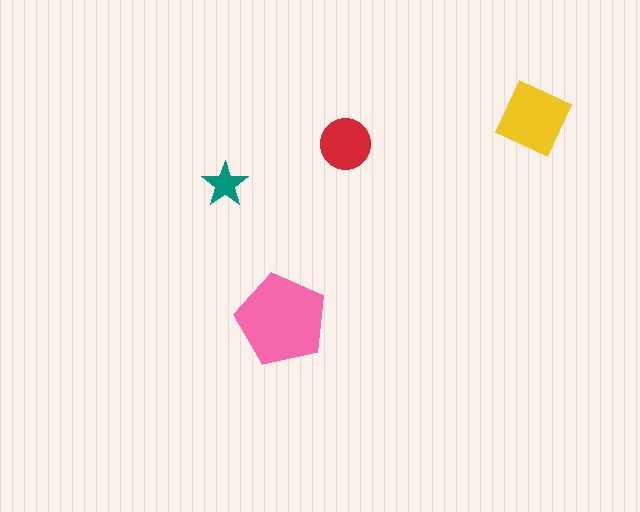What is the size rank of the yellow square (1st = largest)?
2nd.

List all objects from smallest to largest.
The teal star, the red circle, the yellow square, the pink pentagon.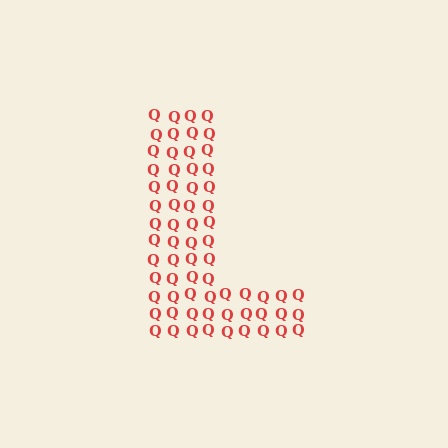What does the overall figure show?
The overall figure shows the letter L.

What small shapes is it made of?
It is made of small letter Q's.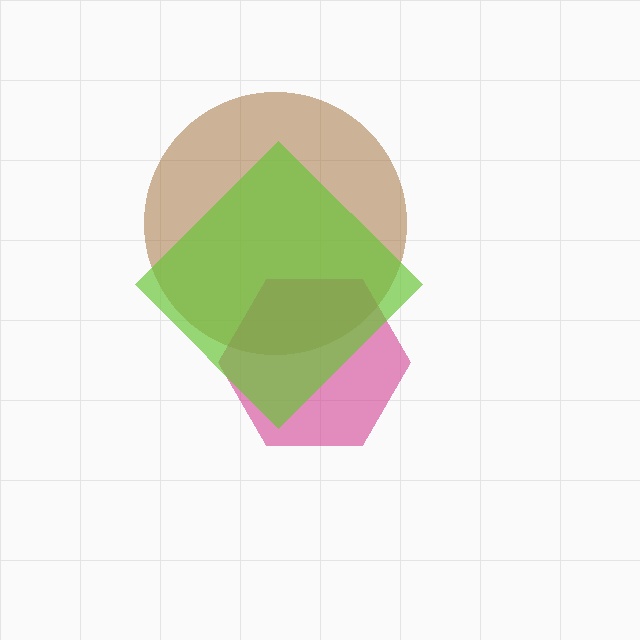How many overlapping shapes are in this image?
There are 3 overlapping shapes in the image.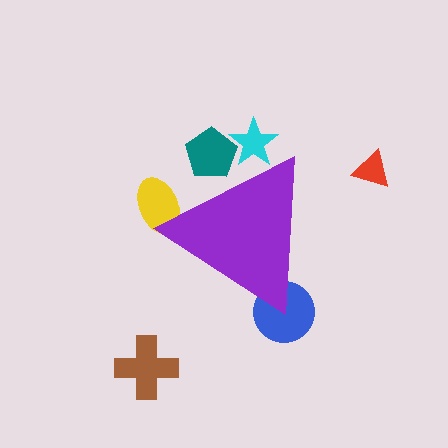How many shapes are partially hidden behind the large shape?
4 shapes are partially hidden.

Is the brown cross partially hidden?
No, the brown cross is fully visible.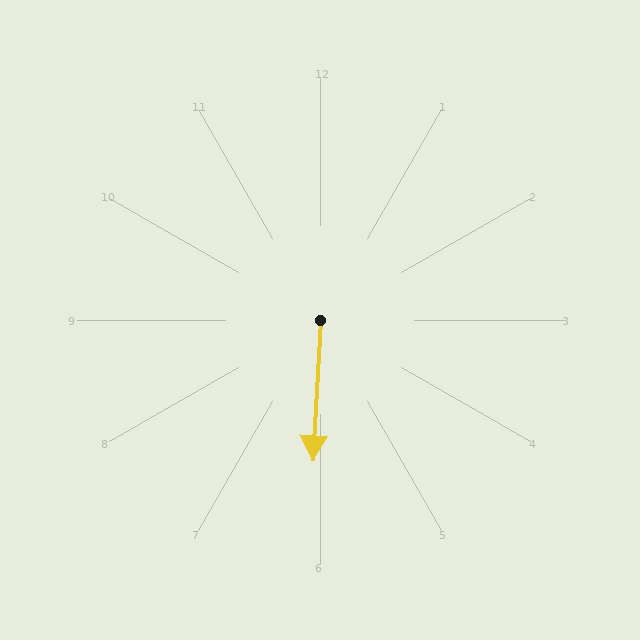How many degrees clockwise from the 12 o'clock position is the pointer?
Approximately 183 degrees.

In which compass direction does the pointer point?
South.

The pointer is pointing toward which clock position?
Roughly 6 o'clock.